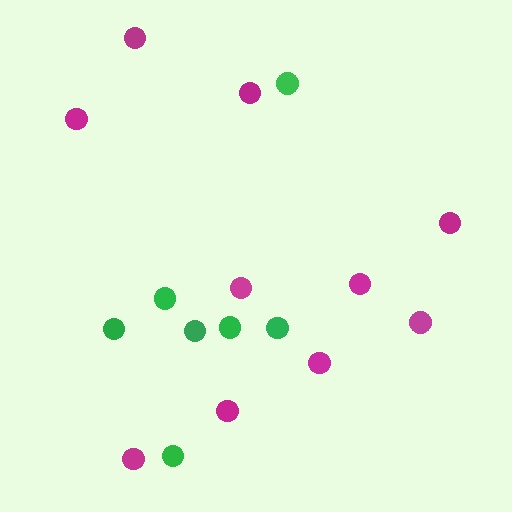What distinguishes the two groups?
There are 2 groups: one group of magenta circles (10) and one group of green circles (7).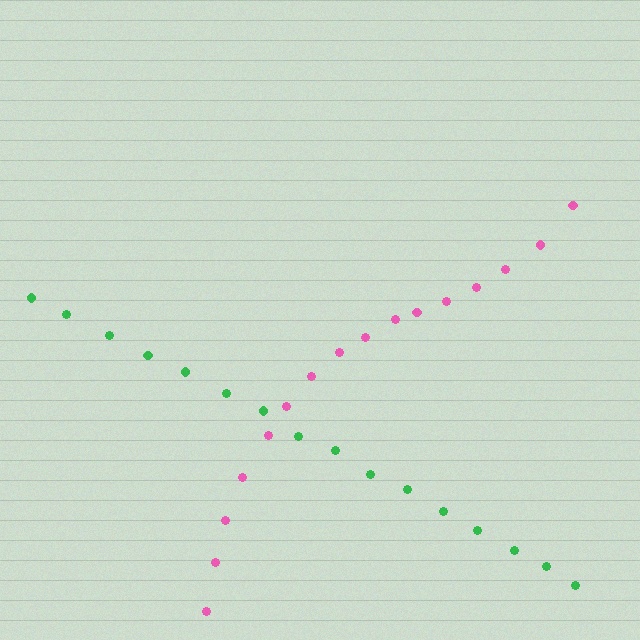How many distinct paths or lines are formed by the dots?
There are 2 distinct paths.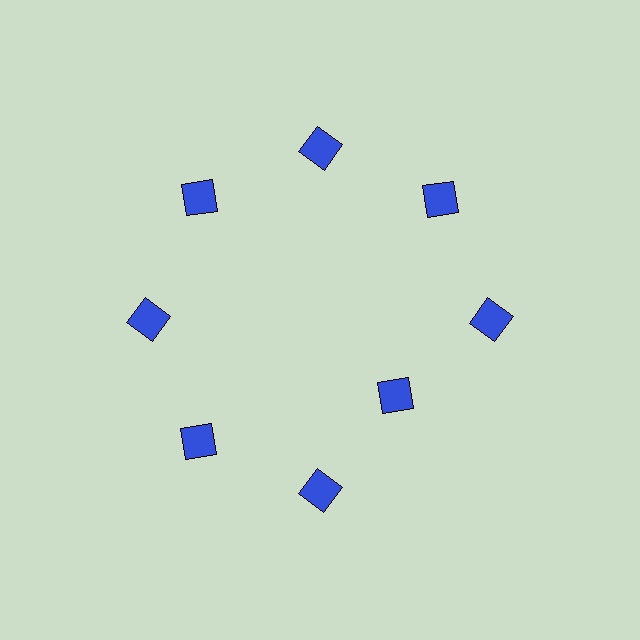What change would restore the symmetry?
The symmetry would be restored by moving it outward, back onto the ring so that all 8 diamonds sit at equal angles and equal distance from the center.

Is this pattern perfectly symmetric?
No. The 8 blue diamonds are arranged in a ring, but one element near the 4 o'clock position is pulled inward toward the center, breaking the 8-fold rotational symmetry.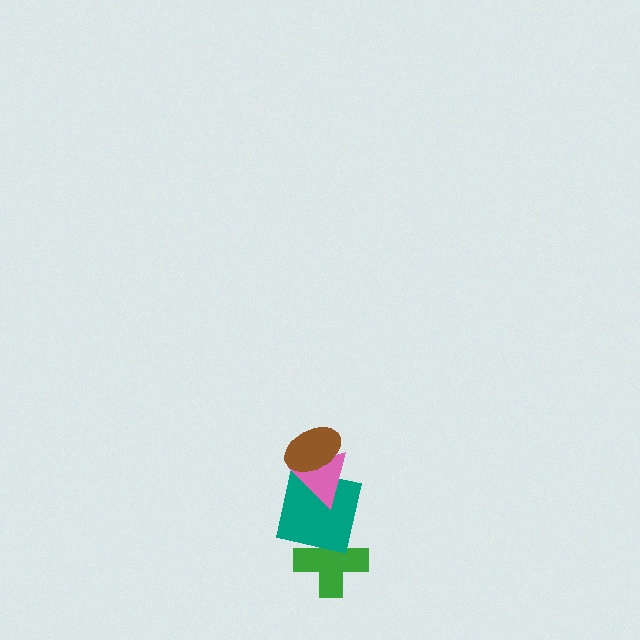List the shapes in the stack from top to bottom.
From top to bottom: the brown ellipse, the pink triangle, the teal square, the green cross.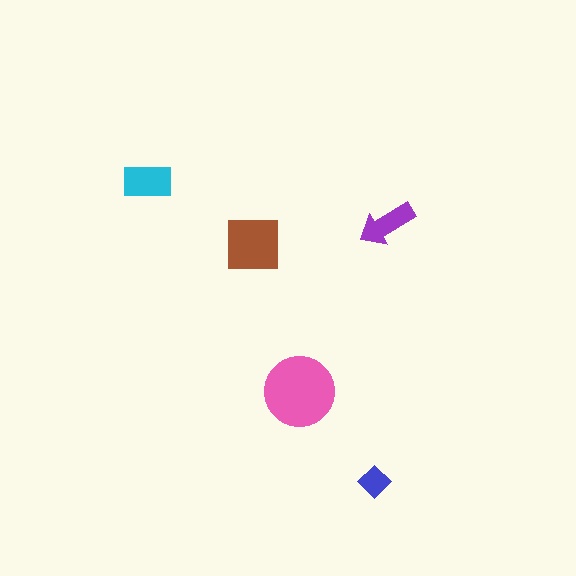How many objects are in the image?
There are 5 objects in the image.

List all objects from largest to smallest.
The pink circle, the brown square, the cyan rectangle, the purple arrow, the blue diamond.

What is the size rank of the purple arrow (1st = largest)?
4th.